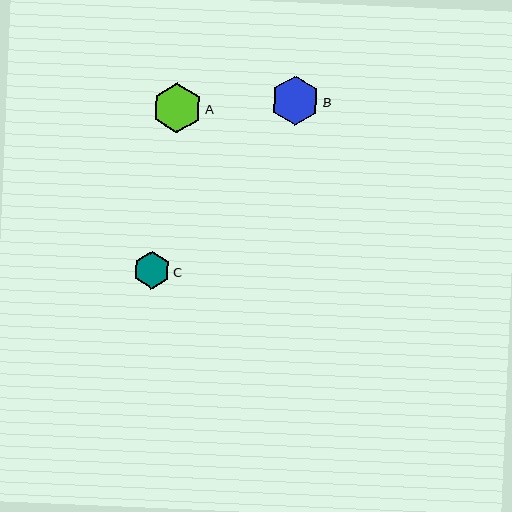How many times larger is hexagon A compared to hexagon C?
Hexagon A is approximately 1.3 times the size of hexagon C.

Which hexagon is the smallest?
Hexagon C is the smallest with a size of approximately 37 pixels.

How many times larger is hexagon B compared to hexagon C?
Hexagon B is approximately 1.3 times the size of hexagon C.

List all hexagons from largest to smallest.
From largest to smallest: A, B, C.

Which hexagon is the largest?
Hexagon A is the largest with a size of approximately 50 pixels.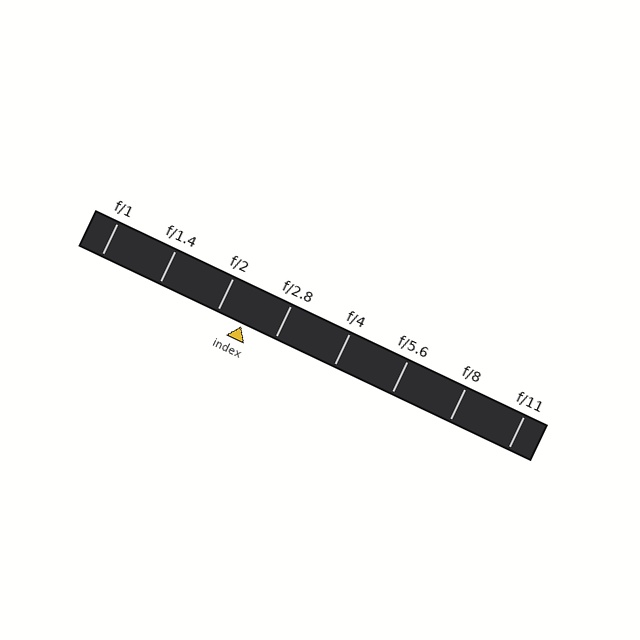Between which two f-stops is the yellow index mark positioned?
The index mark is between f/2 and f/2.8.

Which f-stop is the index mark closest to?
The index mark is closest to f/2.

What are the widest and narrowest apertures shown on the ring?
The widest aperture shown is f/1 and the narrowest is f/11.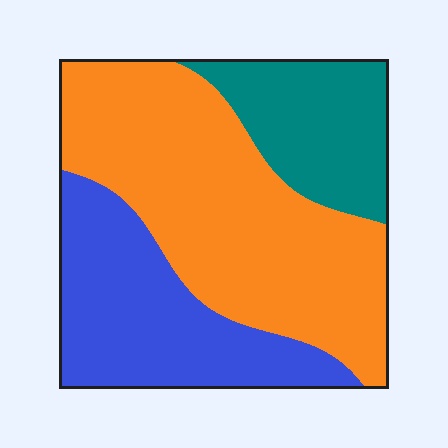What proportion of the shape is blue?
Blue takes up between a quarter and a half of the shape.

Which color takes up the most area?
Orange, at roughly 50%.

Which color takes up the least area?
Teal, at roughly 20%.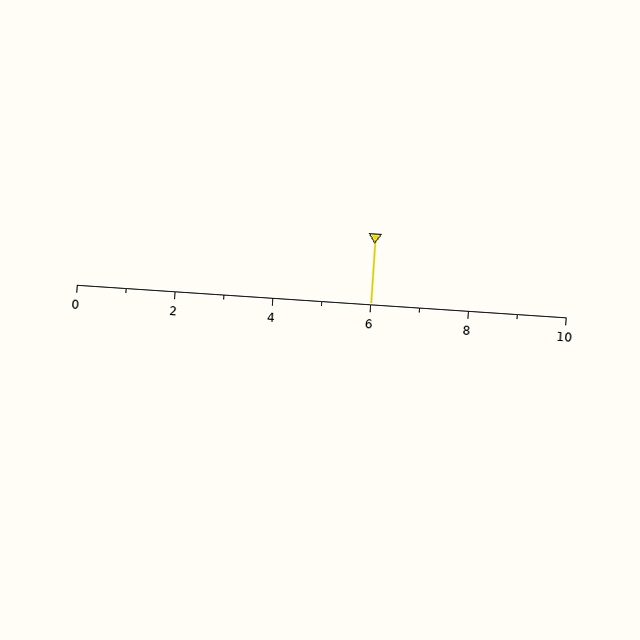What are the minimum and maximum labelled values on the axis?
The axis runs from 0 to 10.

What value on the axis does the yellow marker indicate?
The marker indicates approximately 6.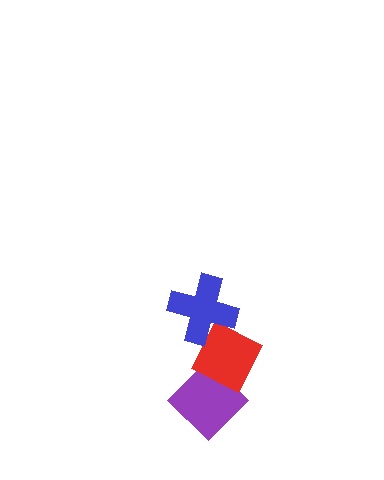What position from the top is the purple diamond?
The purple diamond is 3rd from the top.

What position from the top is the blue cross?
The blue cross is 1st from the top.